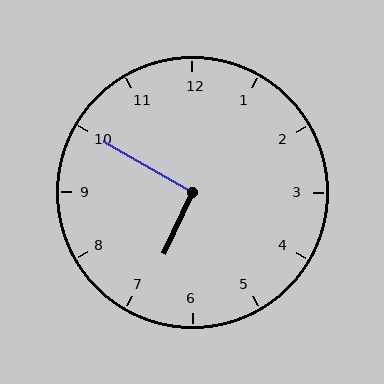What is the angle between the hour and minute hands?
Approximately 95 degrees.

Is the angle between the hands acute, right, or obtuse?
It is right.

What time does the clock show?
6:50.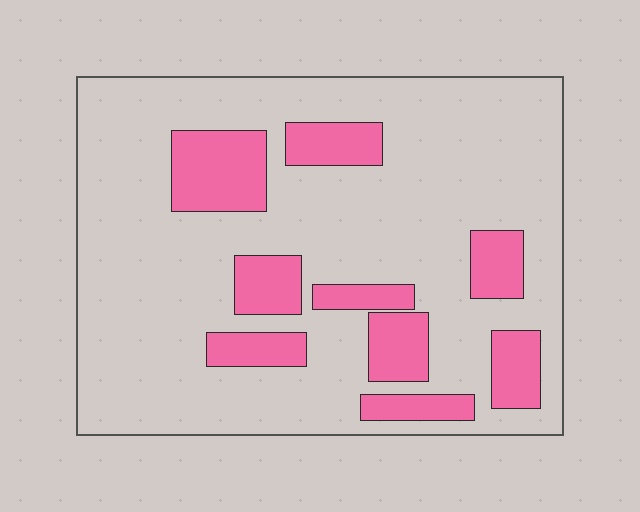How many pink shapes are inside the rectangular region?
9.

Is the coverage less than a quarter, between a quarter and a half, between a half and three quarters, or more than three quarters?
Less than a quarter.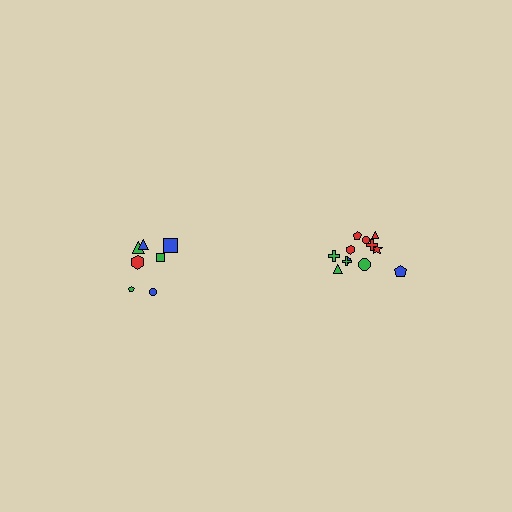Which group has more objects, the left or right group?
The right group.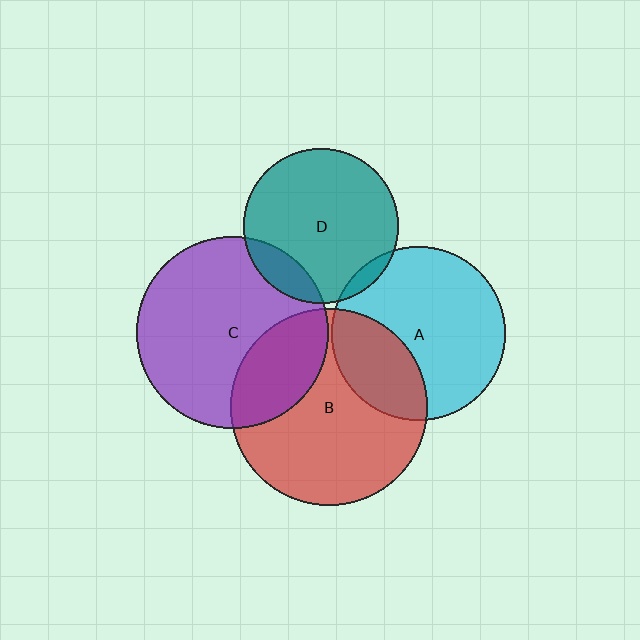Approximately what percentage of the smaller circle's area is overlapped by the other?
Approximately 5%.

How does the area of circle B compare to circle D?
Approximately 1.6 times.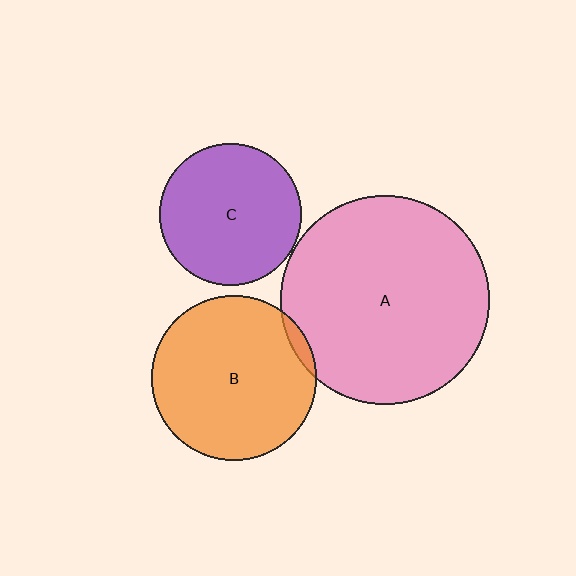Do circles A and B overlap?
Yes.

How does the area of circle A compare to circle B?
Approximately 1.6 times.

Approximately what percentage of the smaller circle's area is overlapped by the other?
Approximately 5%.